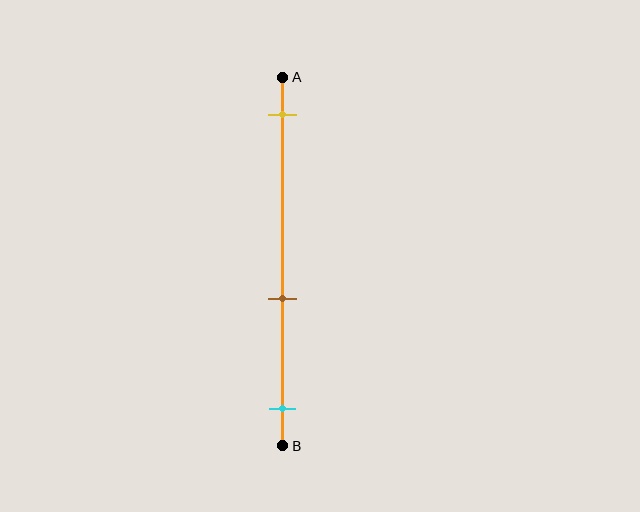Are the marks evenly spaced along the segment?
No, the marks are not evenly spaced.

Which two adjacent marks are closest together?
The brown and cyan marks are the closest adjacent pair.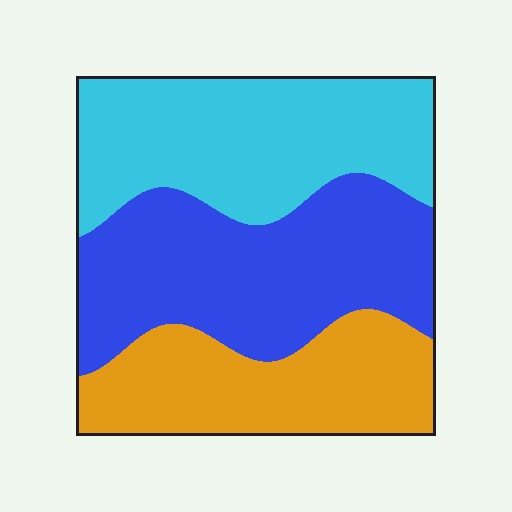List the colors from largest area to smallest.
From largest to smallest: blue, cyan, orange.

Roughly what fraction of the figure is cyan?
Cyan covers 35% of the figure.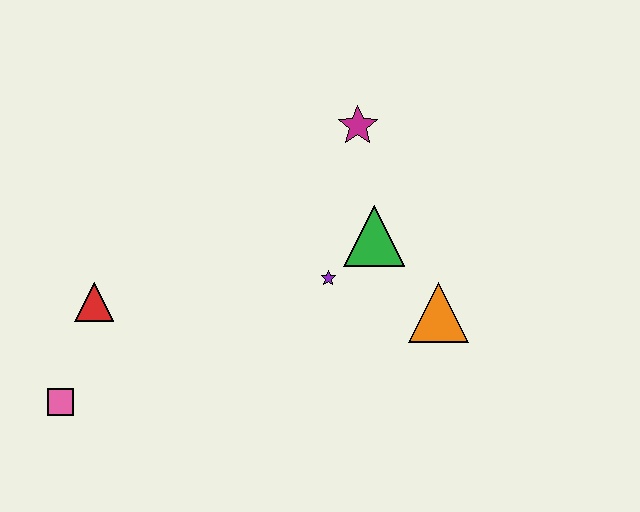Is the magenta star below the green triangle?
No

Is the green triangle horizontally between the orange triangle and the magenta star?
Yes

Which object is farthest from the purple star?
The pink square is farthest from the purple star.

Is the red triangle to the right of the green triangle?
No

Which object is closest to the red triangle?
The pink square is closest to the red triangle.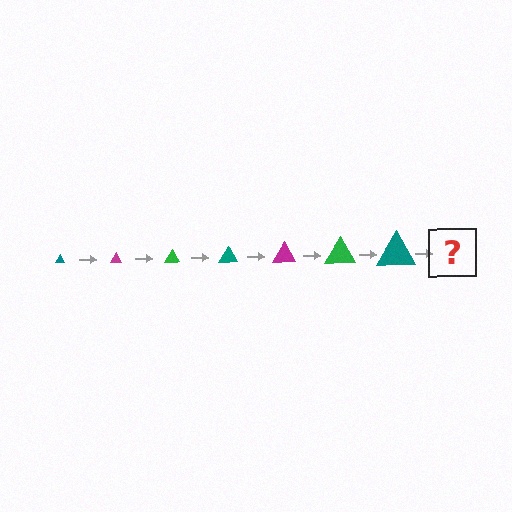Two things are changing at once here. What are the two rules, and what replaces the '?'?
The two rules are that the triangle grows larger each step and the color cycles through teal, magenta, and green. The '?' should be a magenta triangle, larger than the previous one.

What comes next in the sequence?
The next element should be a magenta triangle, larger than the previous one.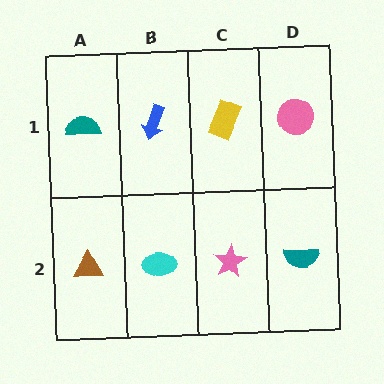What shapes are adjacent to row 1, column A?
A brown triangle (row 2, column A), a blue arrow (row 1, column B).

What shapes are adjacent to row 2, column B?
A blue arrow (row 1, column B), a brown triangle (row 2, column A), a pink star (row 2, column C).